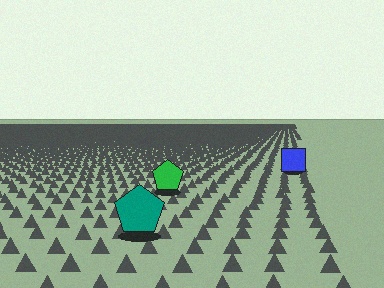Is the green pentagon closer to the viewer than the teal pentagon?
No. The teal pentagon is closer — you can tell from the texture gradient: the ground texture is coarser near it.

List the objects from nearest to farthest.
From nearest to farthest: the teal pentagon, the green pentagon, the blue square.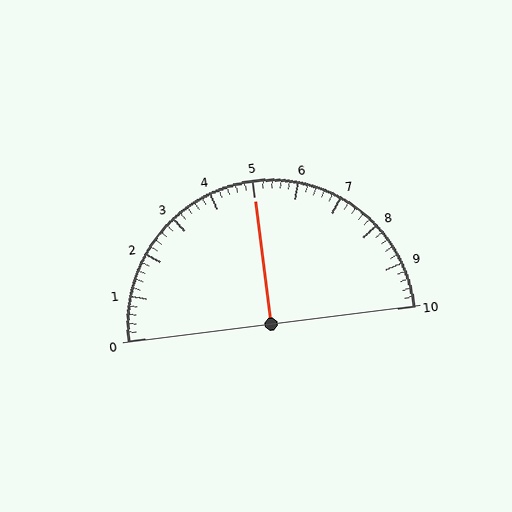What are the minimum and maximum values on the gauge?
The gauge ranges from 0 to 10.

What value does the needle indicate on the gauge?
The needle indicates approximately 5.0.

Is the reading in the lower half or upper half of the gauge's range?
The reading is in the upper half of the range (0 to 10).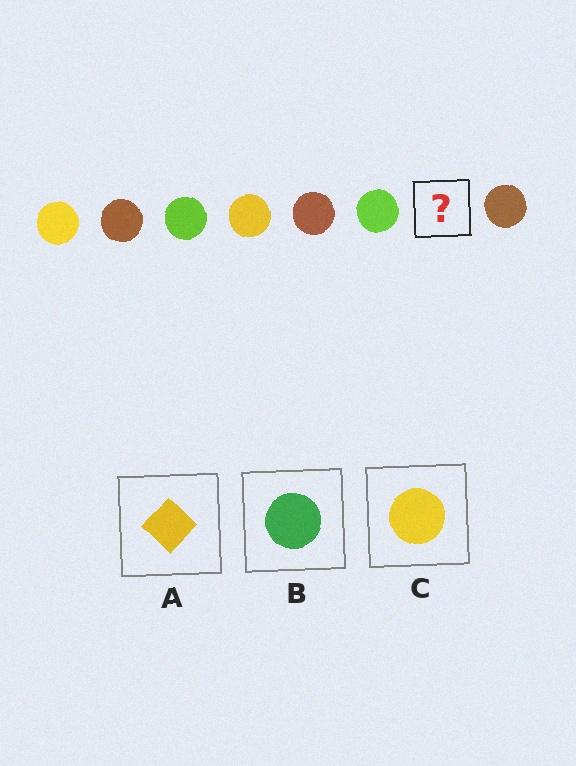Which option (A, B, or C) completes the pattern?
C.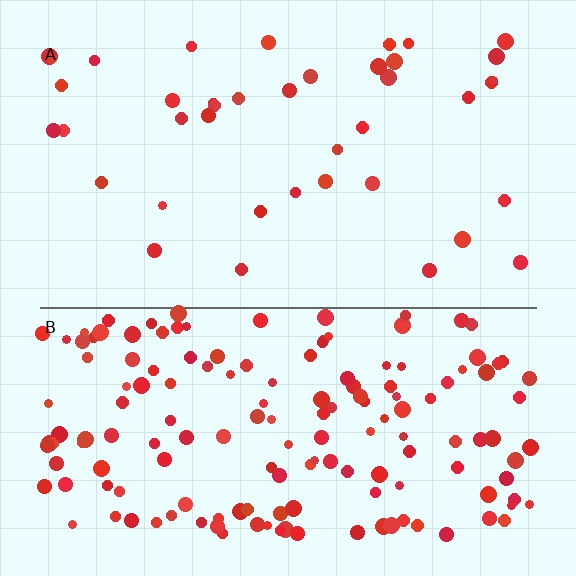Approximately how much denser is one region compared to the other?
Approximately 3.9× — region B over region A.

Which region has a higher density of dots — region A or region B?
B (the bottom).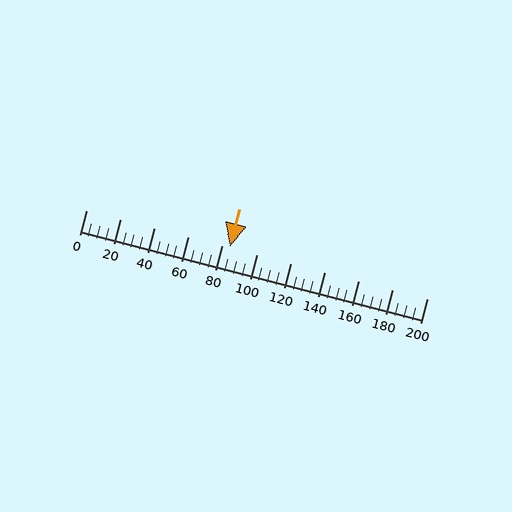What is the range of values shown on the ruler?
The ruler shows values from 0 to 200.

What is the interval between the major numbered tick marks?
The major tick marks are spaced 20 units apart.